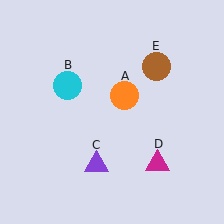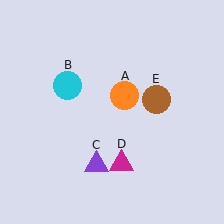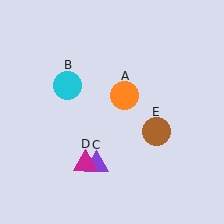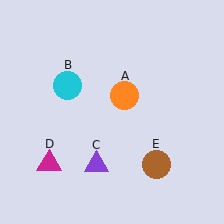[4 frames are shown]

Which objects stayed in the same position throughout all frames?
Orange circle (object A) and cyan circle (object B) and purple triangle (object C) remained stationary.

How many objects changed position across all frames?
2 objects changed position: magenta triangle (object D), brown circle (object E).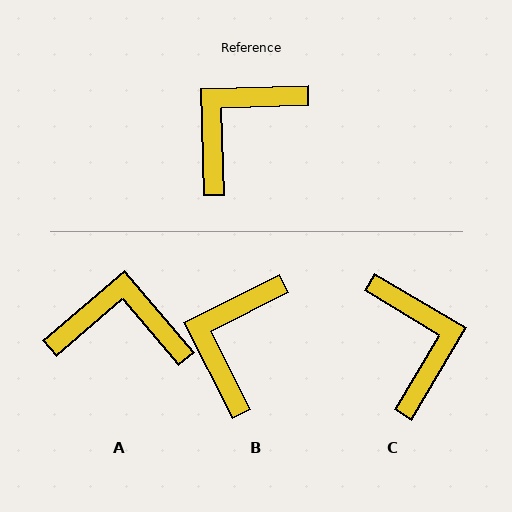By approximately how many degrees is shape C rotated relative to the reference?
Approximately 122 degrees clockwise.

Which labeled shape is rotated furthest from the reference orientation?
C, about 122 degrees away.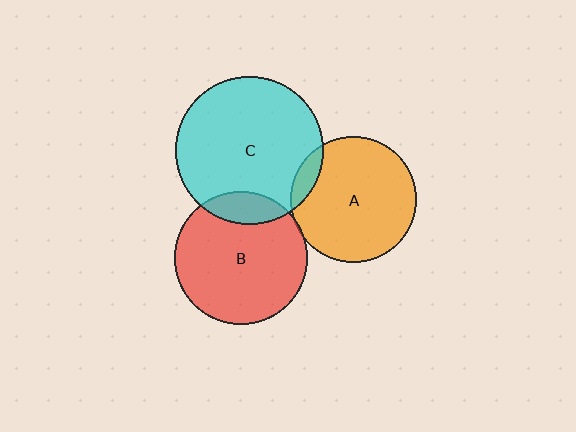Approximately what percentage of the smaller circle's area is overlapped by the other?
Approximately 15%.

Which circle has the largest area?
Circle C (cyan).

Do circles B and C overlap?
Yes.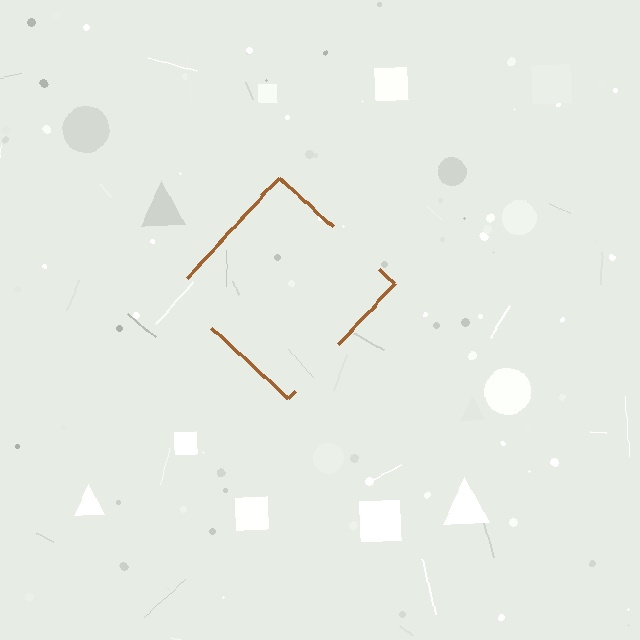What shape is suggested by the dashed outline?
The dashed outline suggests a diamond.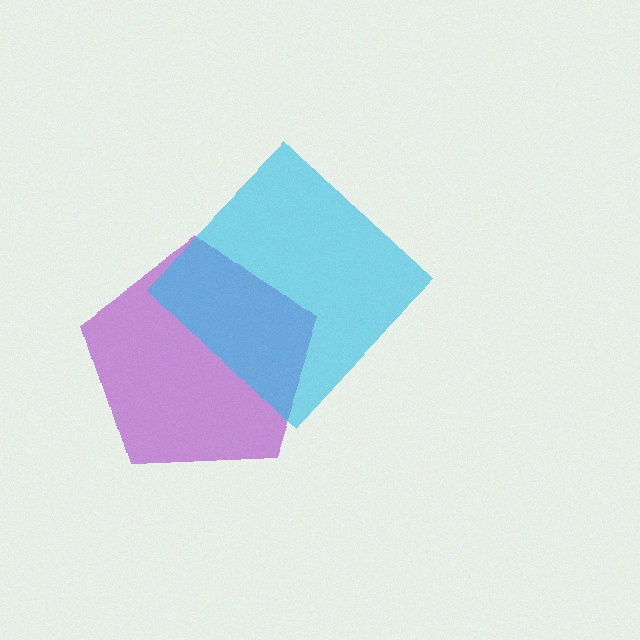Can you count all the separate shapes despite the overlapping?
Yes, there are 2 separate shapes.